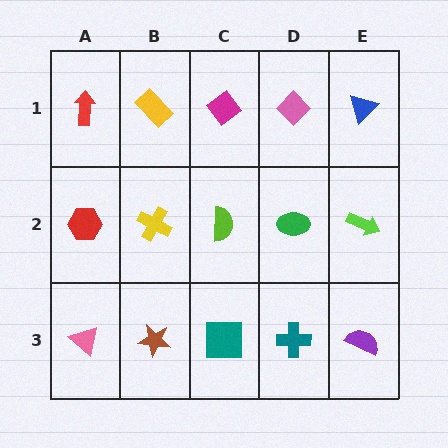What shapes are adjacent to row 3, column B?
A yellow cross (row 2, column B), a pink triangle (row 3, column A), a teal square (row 3, column C).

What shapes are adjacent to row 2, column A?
A red arrow (row 1, column A), a pink triangle (row 3, column A), a yellow cross (row 2, column B).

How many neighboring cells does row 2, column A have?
3.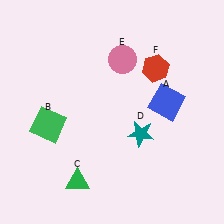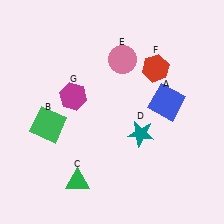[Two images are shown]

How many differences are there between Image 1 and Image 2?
There is 1 difference between the two images.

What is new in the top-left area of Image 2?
A magenta hexagon (G) was added in the top-left area of Image 2.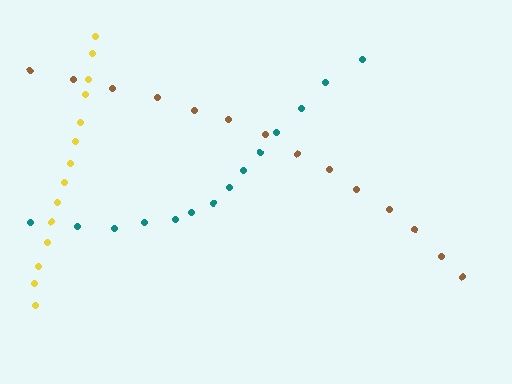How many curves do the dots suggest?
There are 3 distinct paths.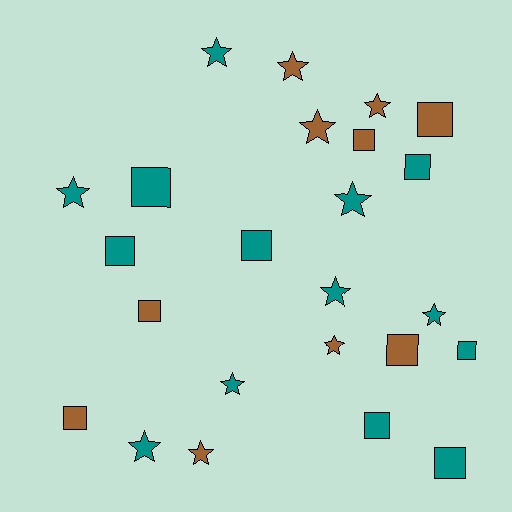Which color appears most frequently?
Teal, with 14 objects.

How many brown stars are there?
There are 5 brown stars.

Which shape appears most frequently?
Star, with 12 objects.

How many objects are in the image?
There are 24 objects.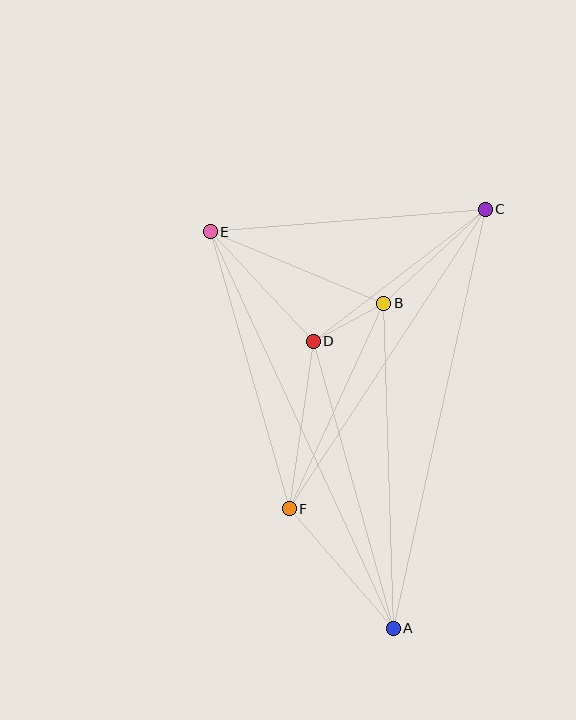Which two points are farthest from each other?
Points A and E are farthest from each other.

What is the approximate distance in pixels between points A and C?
The distance between A and C is approximately 429 pixels.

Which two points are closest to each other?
Points B and D are closest to each other.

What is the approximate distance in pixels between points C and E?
The distance between C and E is approximately 276 pixels.